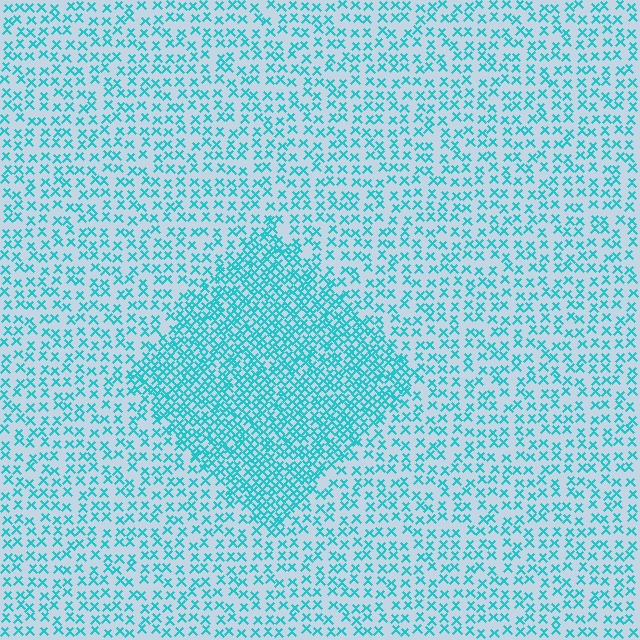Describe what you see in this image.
The image contains small cyan elements arranged at two different densities. A diamond-shaped region is visible where the elements are more densely packed than the surrounding area.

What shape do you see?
I see a diamond.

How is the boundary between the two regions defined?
The boundary is defined by a change in element density (approximately 2.2x ratio). All elements are the same color, size, and shape.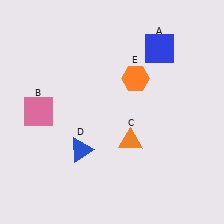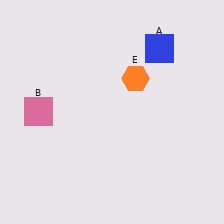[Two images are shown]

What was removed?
The blue triangle (D), the orange triangle (C) were removed in Image 2.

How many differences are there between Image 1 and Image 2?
There are 2 differences between the two images.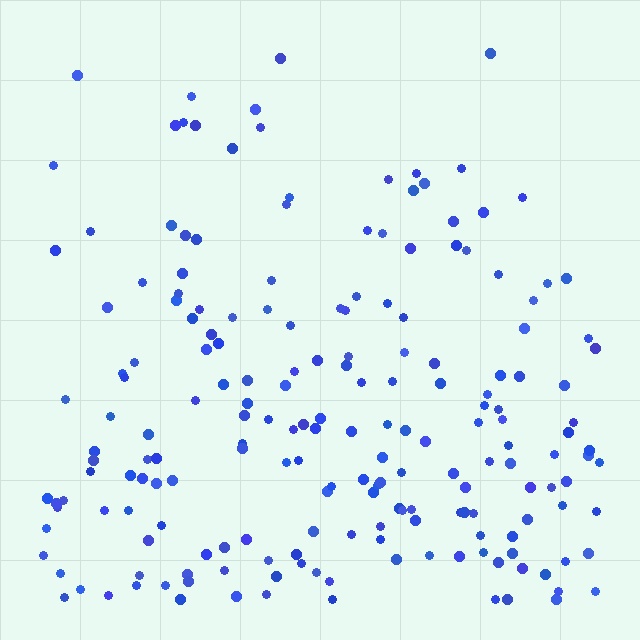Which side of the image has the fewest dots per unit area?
The top.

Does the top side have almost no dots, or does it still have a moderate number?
Still a moderate number, just noticeably fewer than the bottom.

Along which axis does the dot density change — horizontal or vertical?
Vertical.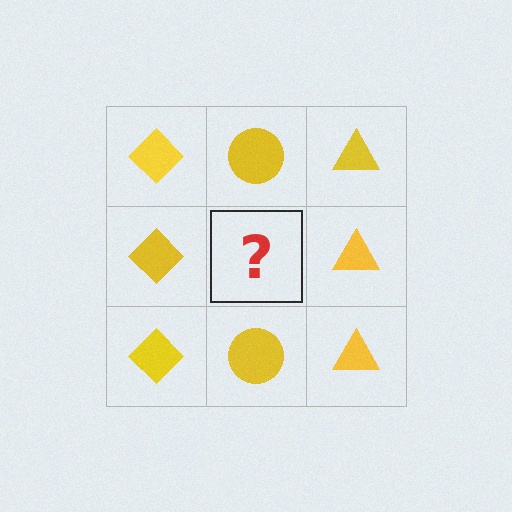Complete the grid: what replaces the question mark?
The question mark should be replaced with a yellow circle.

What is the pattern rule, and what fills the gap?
The rule is that each column has a consistent shape. The gap should be filled with a yellow circle.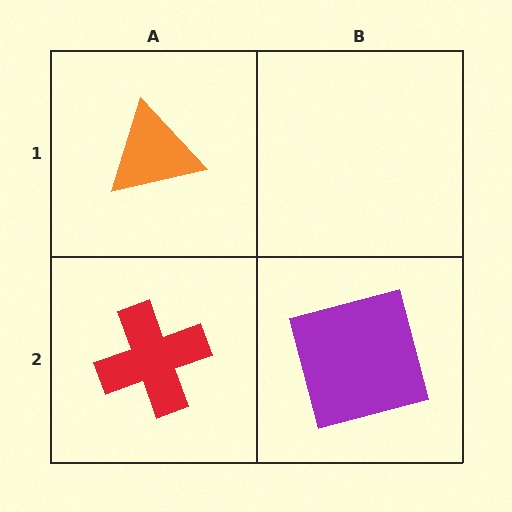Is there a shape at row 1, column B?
No, that cell is empty.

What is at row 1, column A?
An orange triangle.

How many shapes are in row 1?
1 shape.